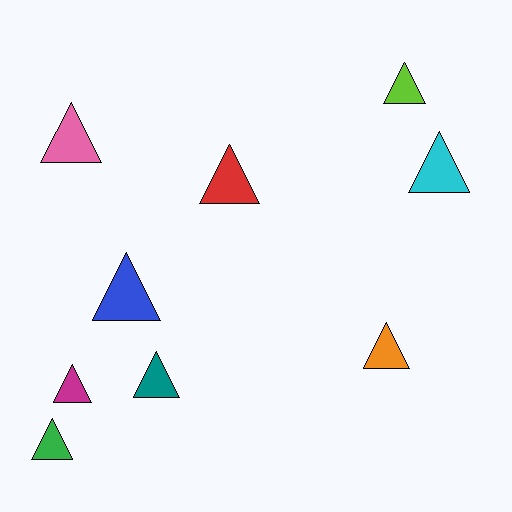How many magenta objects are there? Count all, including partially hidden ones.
There is 1 magenta object.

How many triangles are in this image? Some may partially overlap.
There are 9 triangles.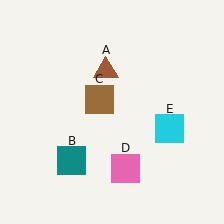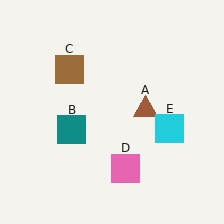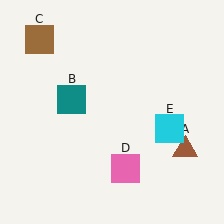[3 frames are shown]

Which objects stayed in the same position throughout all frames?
Pink square (object D) and cyan square (object E) remained stationary.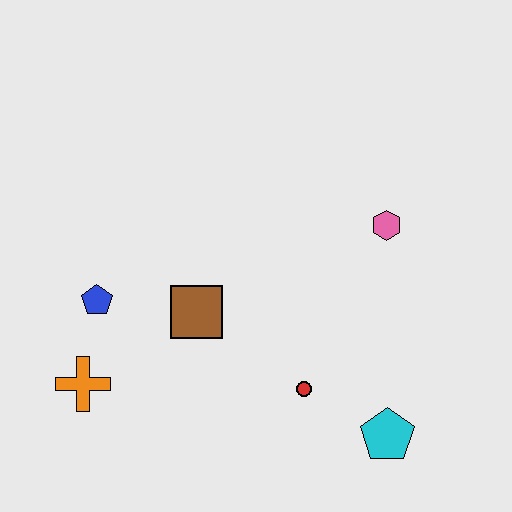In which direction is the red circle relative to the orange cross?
The red circle is to the right of the orange cross.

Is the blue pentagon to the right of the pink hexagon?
No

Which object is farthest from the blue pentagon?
The cyan pentagon is farthest from the blue pentagon.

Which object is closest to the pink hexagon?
The red circle is closest to the pink hexagon.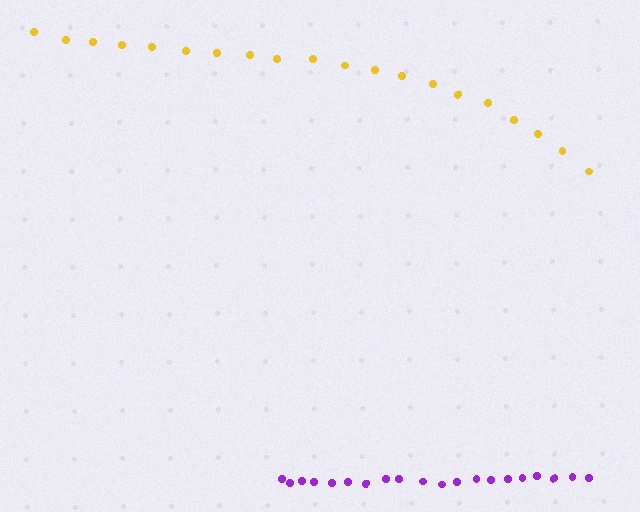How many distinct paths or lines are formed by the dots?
There are 2 distinct paths.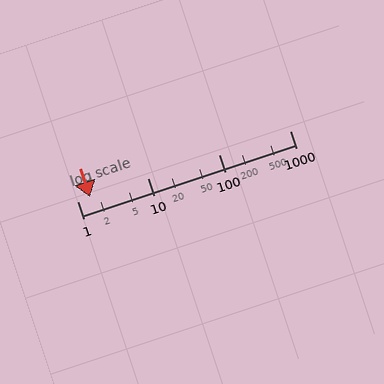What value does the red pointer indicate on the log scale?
The pointer indicates approximately 1.5.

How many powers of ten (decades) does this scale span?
The scale spans 3 decades, from 1 to 1000.